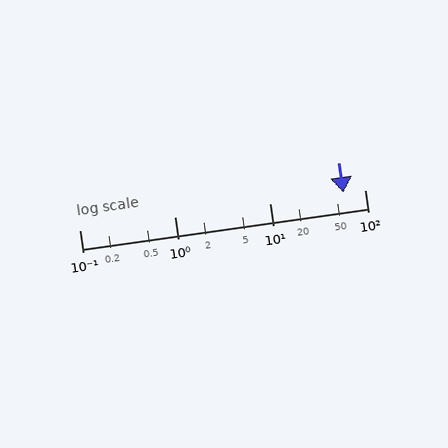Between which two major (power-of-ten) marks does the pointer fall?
The pointer is between 10 and 100.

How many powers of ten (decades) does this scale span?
The scale spans 3 decades, from 0.1 to 100.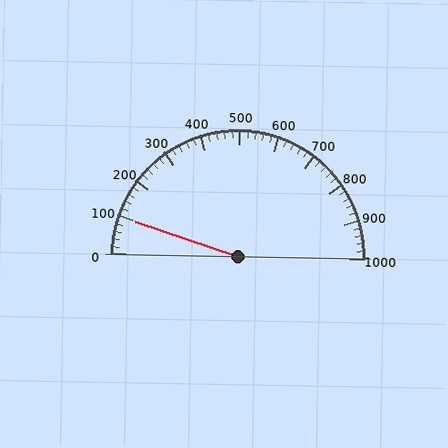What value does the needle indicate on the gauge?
The needle indicates approximately 100.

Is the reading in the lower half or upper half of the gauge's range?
The reading is in the lower half of the range (0 to 1000).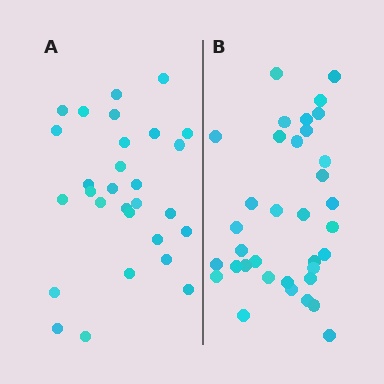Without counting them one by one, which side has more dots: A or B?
Region B (the right region) has more dots.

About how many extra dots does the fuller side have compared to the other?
Region B has about 6 more dots than region A.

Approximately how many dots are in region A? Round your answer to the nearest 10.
About 30 dots. (The exact count is 29, which rounds to 30.)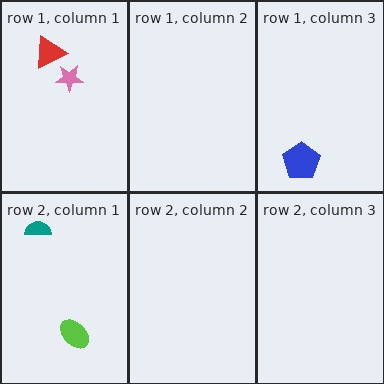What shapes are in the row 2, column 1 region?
The teal semicircle, the lime ellipse.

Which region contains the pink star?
The row 1, column 1 region.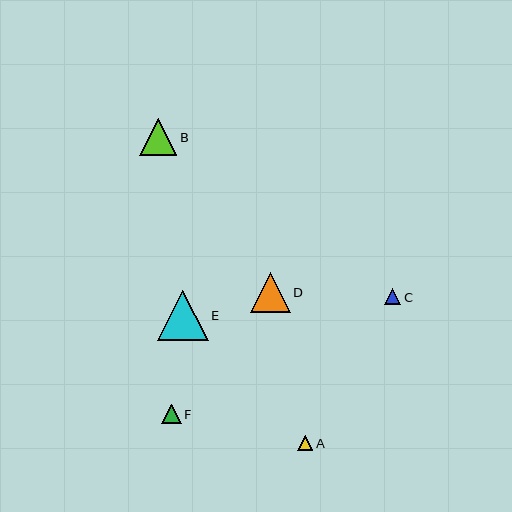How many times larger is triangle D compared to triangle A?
Triangle D is approximately 2.6 times the size of triangle A.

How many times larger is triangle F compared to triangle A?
Triangle F is approximately 1.3 times the size of triangle A.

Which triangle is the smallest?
Triangle A is the smallest with a size of approximately 15 pixels.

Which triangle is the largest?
Triangle E is the largest with a size of approximately 51 pixels.